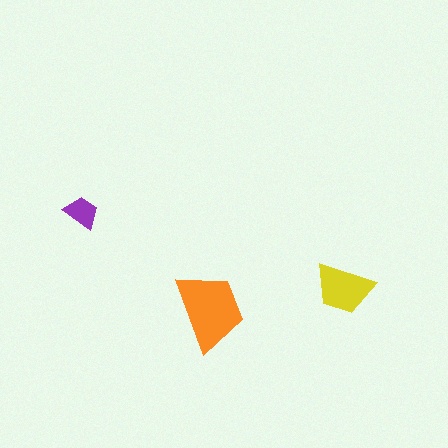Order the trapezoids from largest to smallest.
the orange one, the yellow one, the purple one.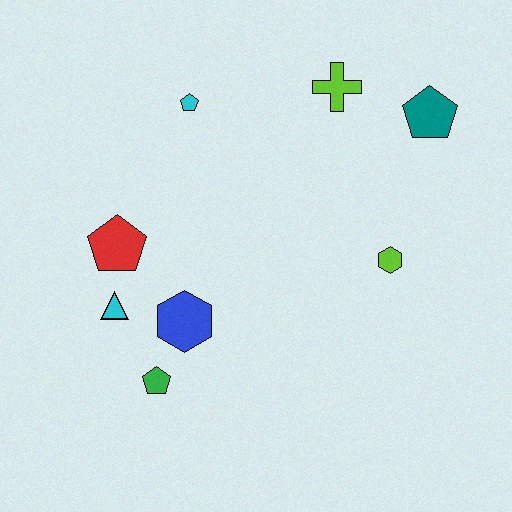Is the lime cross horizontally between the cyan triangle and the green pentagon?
No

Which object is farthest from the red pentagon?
The teal pentagon is farthest from the red pentagon.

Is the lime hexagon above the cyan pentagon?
No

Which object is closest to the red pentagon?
The cyan triangle is closest to the red pentagon.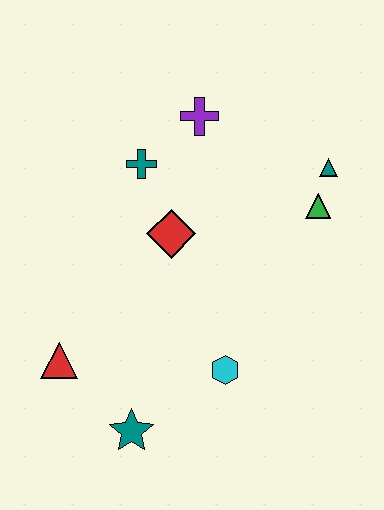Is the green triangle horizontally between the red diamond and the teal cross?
No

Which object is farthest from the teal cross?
The teal star is farthest from the teal cross.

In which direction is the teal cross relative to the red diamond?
The teal cross is above the red diamond.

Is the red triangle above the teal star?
Yes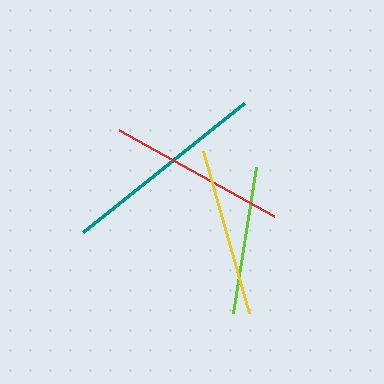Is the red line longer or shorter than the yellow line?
The red line is longer than the yellow line.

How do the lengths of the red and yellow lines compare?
The red and yellow lines are approximately the same length.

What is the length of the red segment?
The red segment is approximately 177 pixels long.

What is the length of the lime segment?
The lime segment is approximately 148 pixels long.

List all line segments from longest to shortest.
From longest to shortest: teal, red, yellow, lime.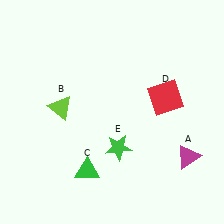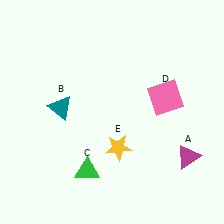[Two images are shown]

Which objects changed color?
B changed from lime to teal. D changed from red to pink. E changed from green to yellow.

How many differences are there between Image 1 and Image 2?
There are 3 differences between the two images.